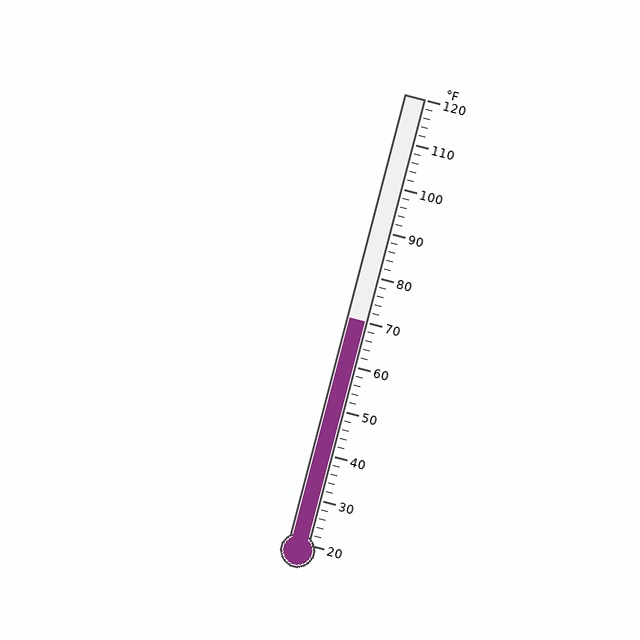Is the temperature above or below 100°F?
The temperature is below 100°F.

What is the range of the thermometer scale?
The thermometer scale ranges from 20°F to 120°F.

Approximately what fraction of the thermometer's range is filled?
The thermometer is filled to approximately 50% of its range.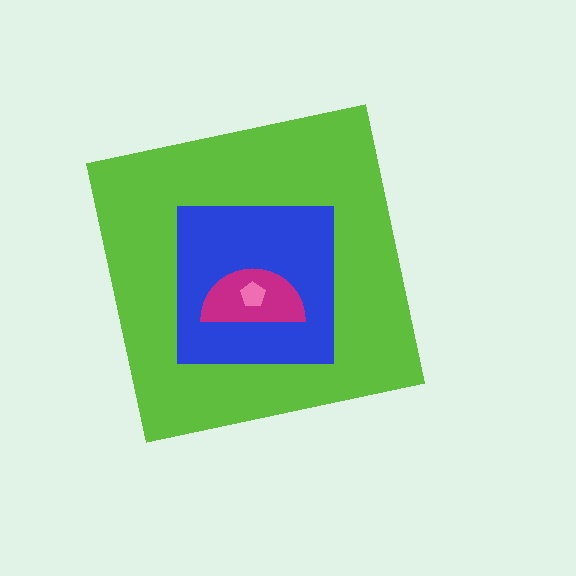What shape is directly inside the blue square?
The magenta semicircle.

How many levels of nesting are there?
4.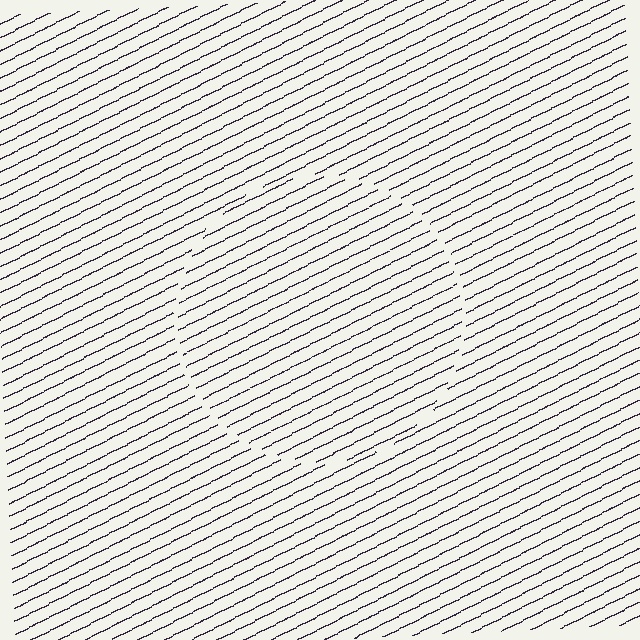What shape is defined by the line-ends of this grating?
An illusory circle. The interior of the shape contains the same grating, shifted by half a period — the contour is defined by the phase discontinuity where line-ends from the inner and outer gratings abut.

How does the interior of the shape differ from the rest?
The interior of the shape contains the same grating, shifted by half a period — the contour is defined by the phase discontinuity where line-ends from the inner and outer gratings abut.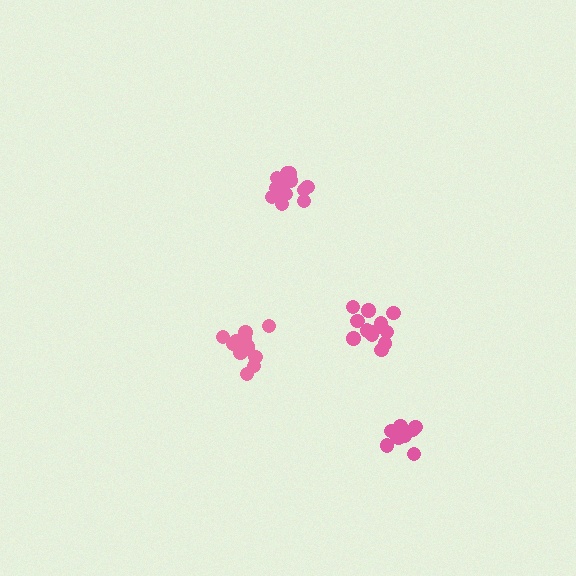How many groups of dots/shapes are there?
There are 4 groups.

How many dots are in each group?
Group 1: 14 dots, Group 2: 12 dots, Group 3: 15 dots, Group 4: 9 dots (50 total).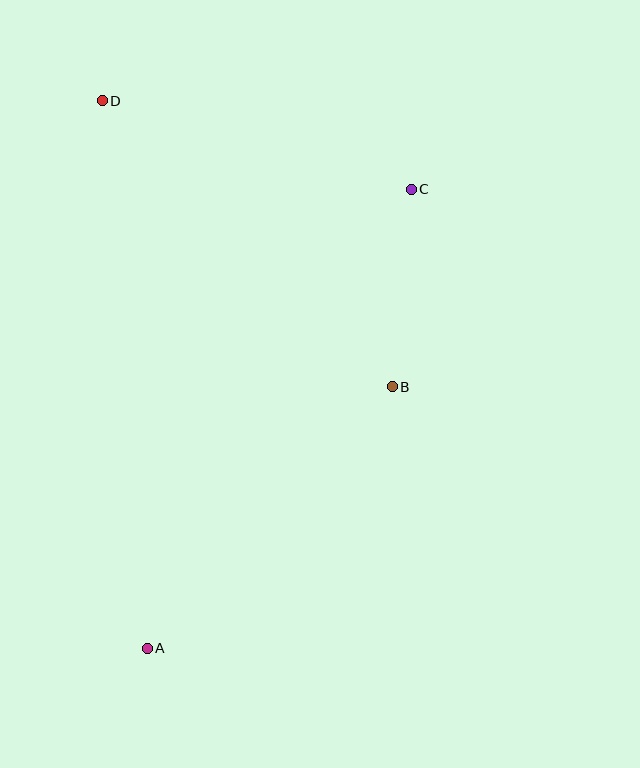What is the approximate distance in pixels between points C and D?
The distance between C and D is approximately 322 pixels.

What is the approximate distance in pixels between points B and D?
The distance between B and D is approximately 408 pixels.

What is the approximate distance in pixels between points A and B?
The distance between A and B is approximately 358 pixels.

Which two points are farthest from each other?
Points A and D are farthest from each other.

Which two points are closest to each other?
Points B and C are closest to each other.